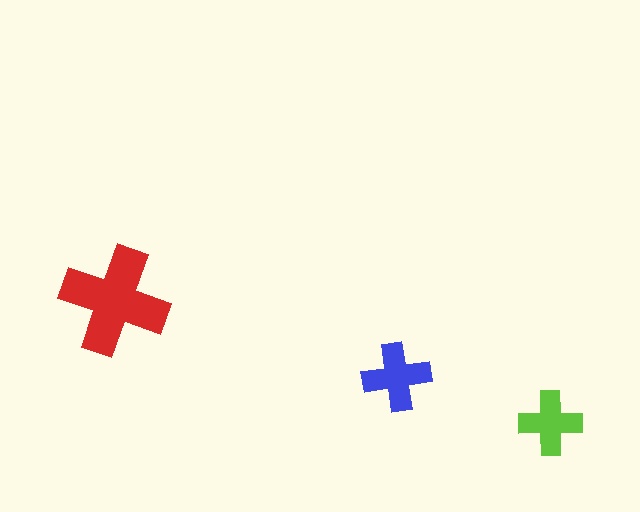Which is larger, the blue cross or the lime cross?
The blue one.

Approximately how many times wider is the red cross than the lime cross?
About 1.5 times wider.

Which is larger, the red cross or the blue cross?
The red one.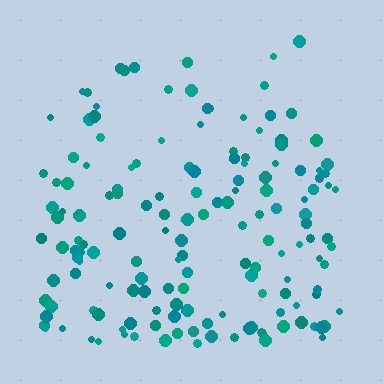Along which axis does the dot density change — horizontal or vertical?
Vertical.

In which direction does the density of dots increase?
From top to bottom, with the bottom side densest.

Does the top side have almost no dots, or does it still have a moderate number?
Still a moderate number, just noticeably fewer than the bottom.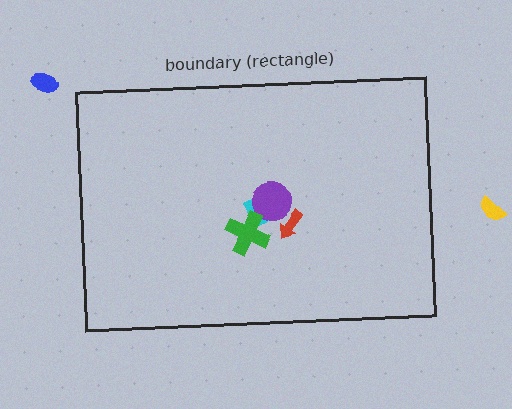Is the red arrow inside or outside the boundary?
Inside.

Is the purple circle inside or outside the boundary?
Inside.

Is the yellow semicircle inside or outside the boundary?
Outside.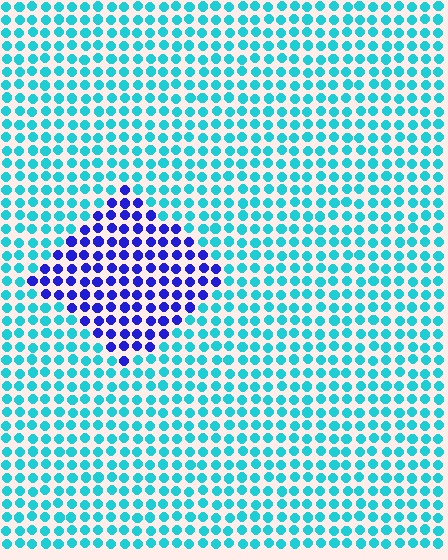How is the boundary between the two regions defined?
The boundary is defined purely by a slight shift in hue (about 59 degrees). Spacing, size, and orientation are identical on both sides.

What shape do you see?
I see a diamond.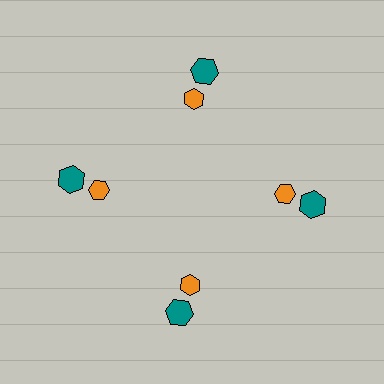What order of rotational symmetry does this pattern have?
This pattern has 4-fold rotational symmetry.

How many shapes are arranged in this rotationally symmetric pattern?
There are 8 shapes, arranged in 4 groups of 2.